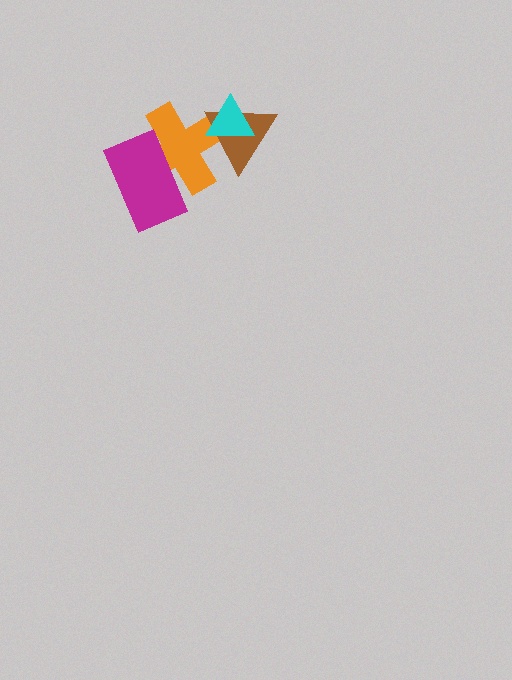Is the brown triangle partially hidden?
Yes, it is partially covered by another shape.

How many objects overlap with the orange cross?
3 objects overlap with the orange cross.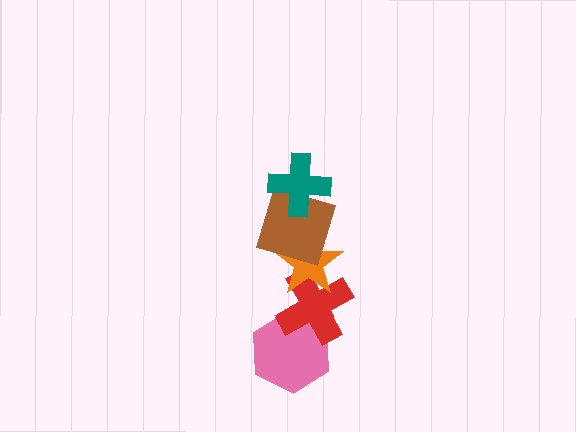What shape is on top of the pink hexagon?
The red cross is on top of the pink hexagon.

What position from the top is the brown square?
The brown square is 2nd from the top.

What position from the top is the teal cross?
The teal cross is 1st from the top.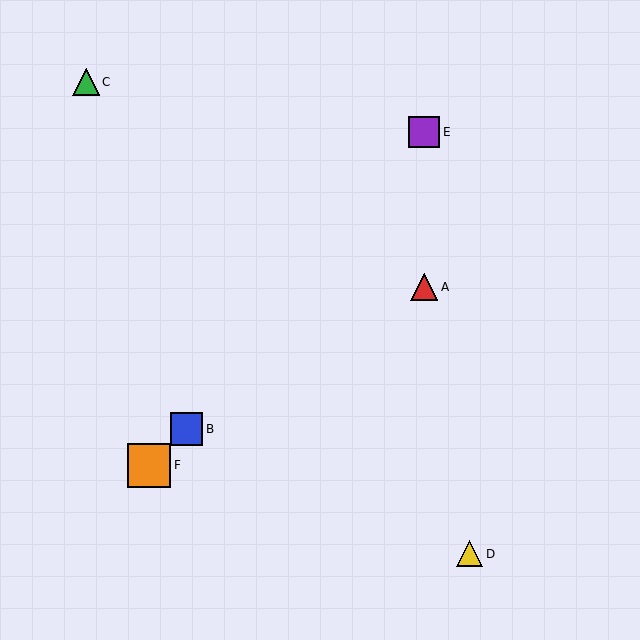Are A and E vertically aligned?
Yes, both are at x≈424.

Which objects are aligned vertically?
Objects A, E are aligned vertically.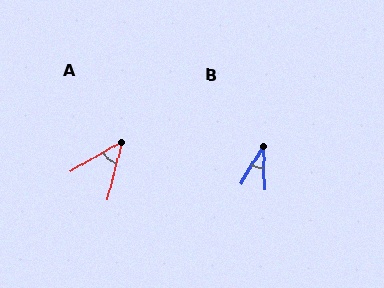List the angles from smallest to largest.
B (33°), A (47°).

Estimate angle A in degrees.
Approximately 47 degrees.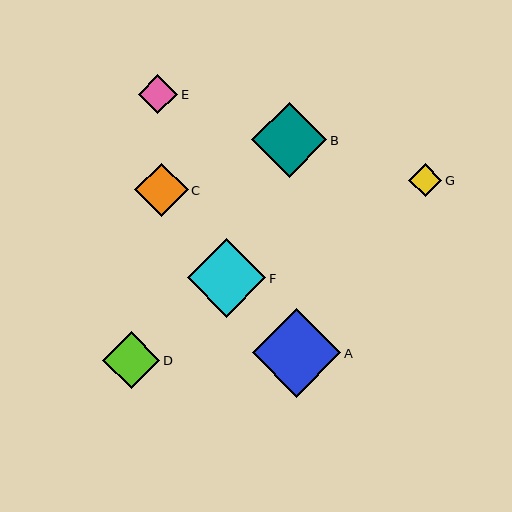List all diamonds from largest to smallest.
From largest to smallest: A, F, B, D, C, E, G.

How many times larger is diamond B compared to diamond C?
Diamond B is approximately 1.4 times the size of diamond C.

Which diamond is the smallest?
Diamond G is the smallest with a size of approximately 33 pixels.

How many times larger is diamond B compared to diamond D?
Diamond B is approximately 1.3 times the size of diamond D.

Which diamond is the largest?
Diamond A is the largest with a size of approximately 89 pixels.